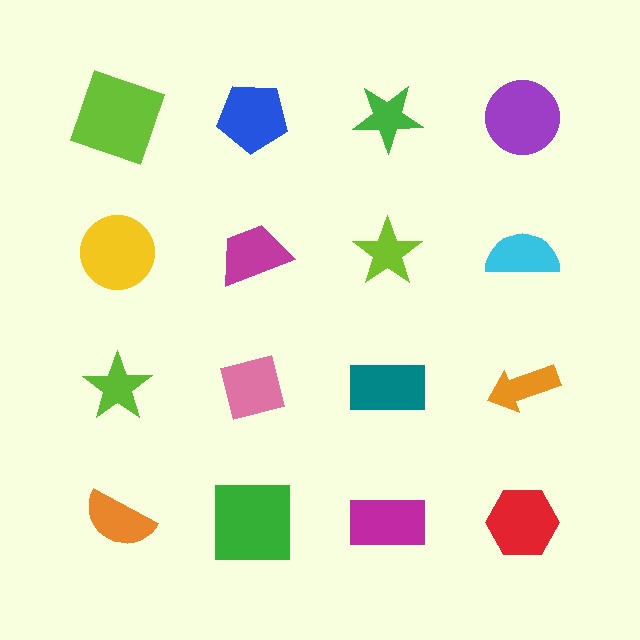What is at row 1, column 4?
A purple circle.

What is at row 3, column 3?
A teal rectangle.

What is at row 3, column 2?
A pink square.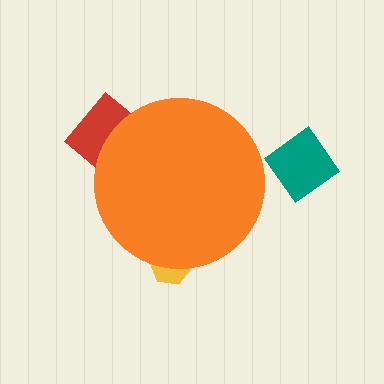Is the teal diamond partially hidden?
No, the teal diamond is fully visible.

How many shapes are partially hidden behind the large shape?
2 shapes are partially hidden.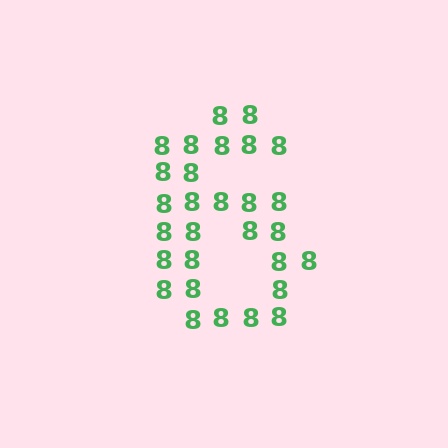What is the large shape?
The large shape is the digit 6.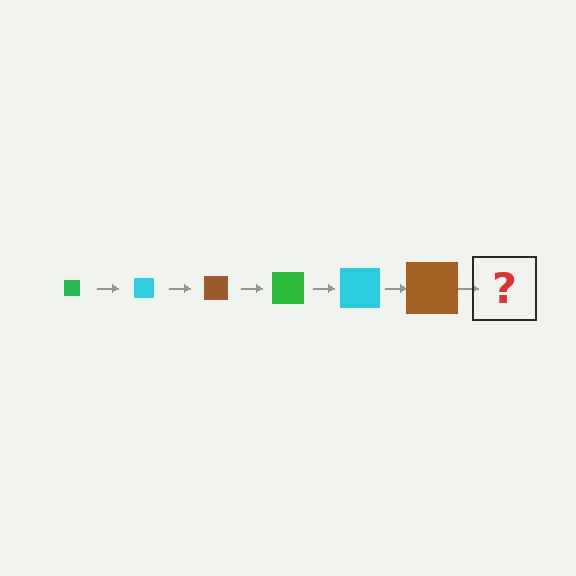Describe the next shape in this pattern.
It should be a green square, larger than the previous one.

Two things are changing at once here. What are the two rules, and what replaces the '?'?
The two rules are that the square grows larger each step and the color cycles through green, cyan, and brown. The '?' should be a green square, larger than the previous one.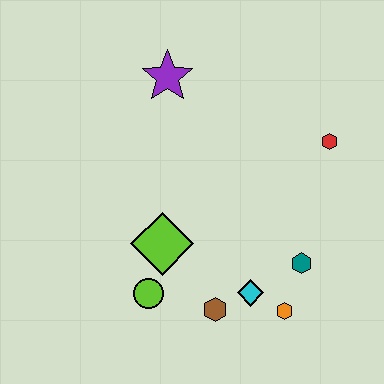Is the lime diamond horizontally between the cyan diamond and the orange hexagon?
No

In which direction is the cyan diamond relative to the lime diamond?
The cyan diamond is to the right of the lime diamond.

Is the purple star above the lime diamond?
Yes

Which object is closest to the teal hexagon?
The orange hexagon is closest to the teal hexagon.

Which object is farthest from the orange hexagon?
The purple star is farthest from the orange hexagon.